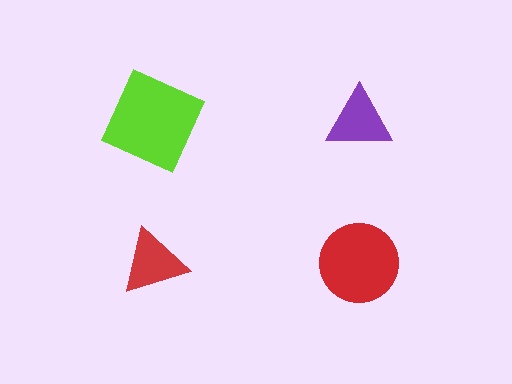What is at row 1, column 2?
A purple triangle.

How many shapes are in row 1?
2 shapes.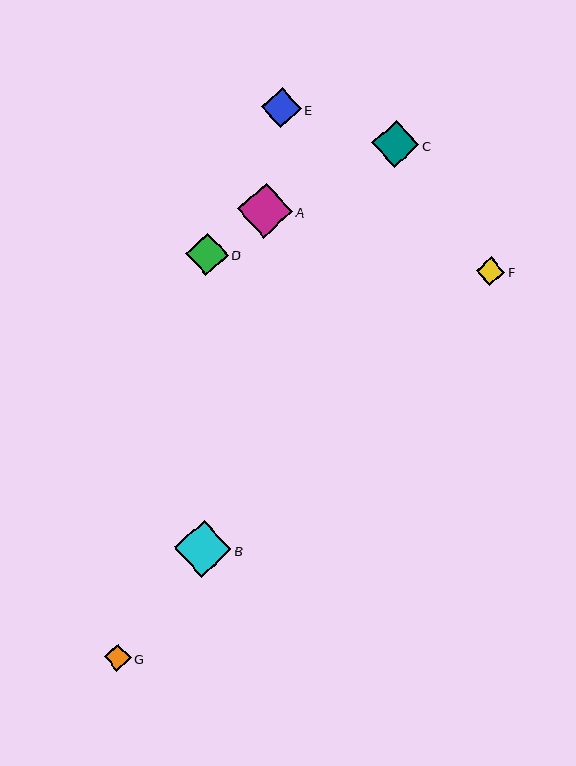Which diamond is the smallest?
Diamond G is the smallest with a size of approximately 27 pixels.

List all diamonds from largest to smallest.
From largest to smallest: B, A, C, D, E, F, G.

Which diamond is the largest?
Diamond B is the largest with a size of approximately 57 pixels.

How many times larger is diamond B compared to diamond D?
Diamond B is approximately 1.3 times the size of diamond D.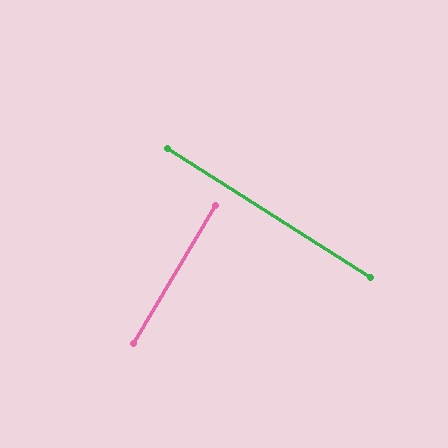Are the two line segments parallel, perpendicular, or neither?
Perpendicular — they meet at approximately 89°.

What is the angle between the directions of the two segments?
Approximately 89 degrees.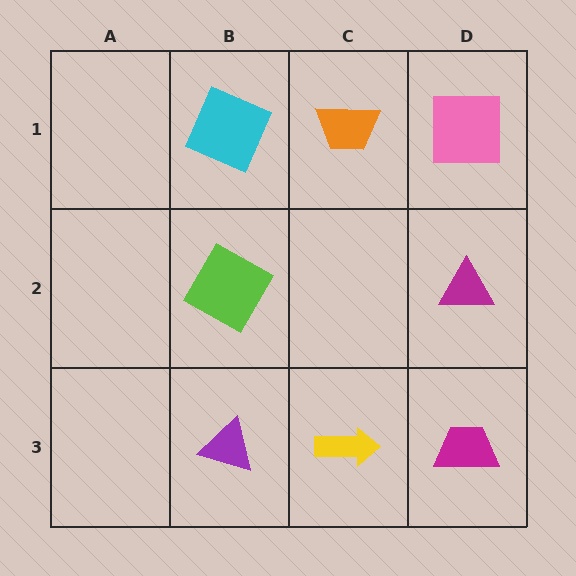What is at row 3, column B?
A purple triangle.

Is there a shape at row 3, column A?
No, that cell is empty.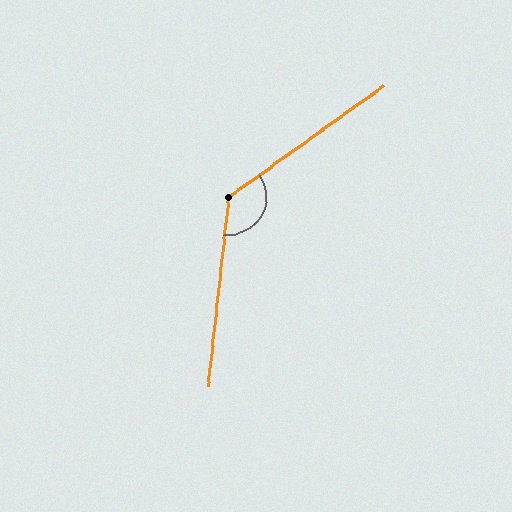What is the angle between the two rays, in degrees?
Approximately 132 degrees.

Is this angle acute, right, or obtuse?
It is obtuse.